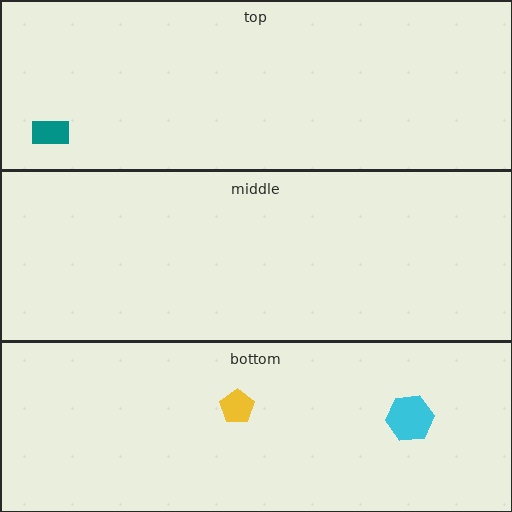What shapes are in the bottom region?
The cyan hexagon, the yellow pentagon.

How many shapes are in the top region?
1.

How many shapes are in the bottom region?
2.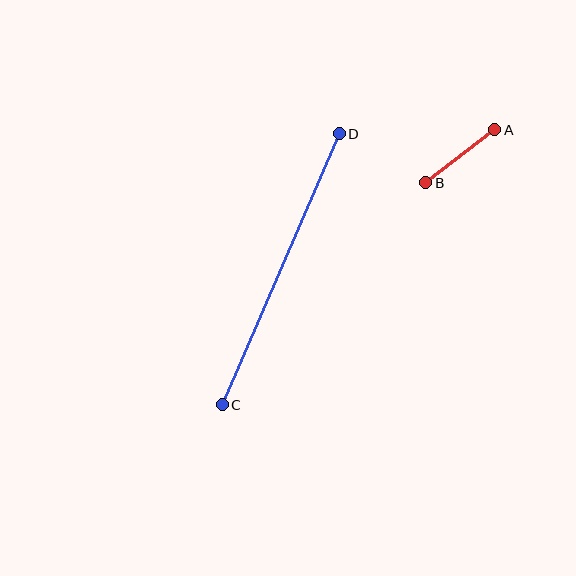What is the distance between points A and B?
The distance is approximately 87 pixels.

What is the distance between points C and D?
The distance is approximately 295 pixels.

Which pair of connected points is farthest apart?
Points C and D are farthest apart.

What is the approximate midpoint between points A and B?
The midpoint is at approximately (460, 156) pixels.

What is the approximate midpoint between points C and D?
The midpoint is at approximately (281, 269) pixels.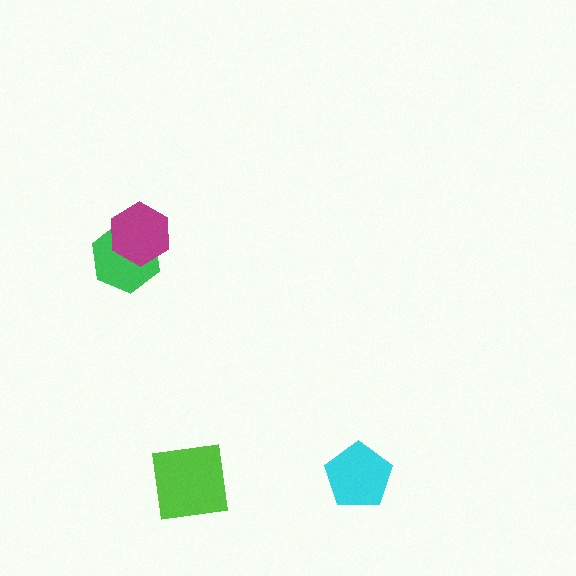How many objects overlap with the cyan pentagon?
0 objects overlap with the cyan pentagon.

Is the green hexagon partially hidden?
Yes, it is partially covered by another shape.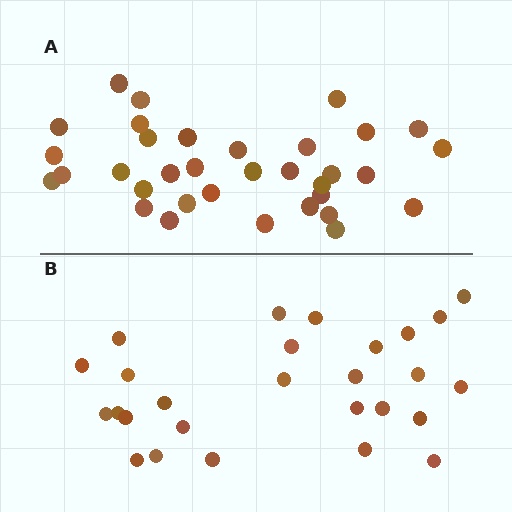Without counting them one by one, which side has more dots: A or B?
Region A (the top region) has more dots.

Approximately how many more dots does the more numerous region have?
Region A has roughly 8 or so more dots than region B.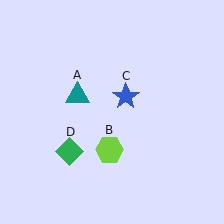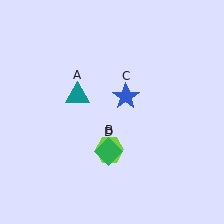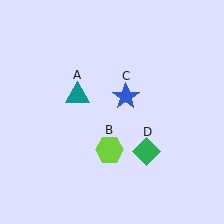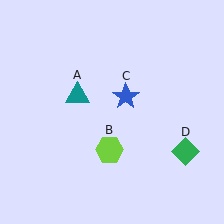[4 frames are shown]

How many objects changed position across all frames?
1 object changed position: green diamond (object D).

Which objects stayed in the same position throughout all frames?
Teal triangle (object A) and lime hexagon (object B) and blue star (object C) remained stationary.